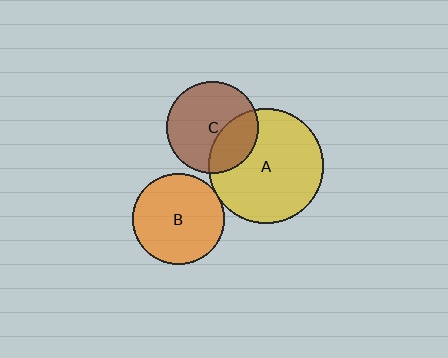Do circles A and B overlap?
Yes.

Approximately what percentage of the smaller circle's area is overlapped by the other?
Approximately 5%.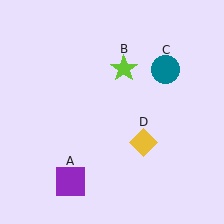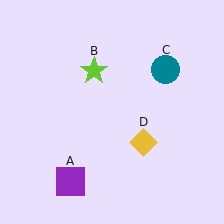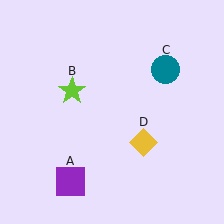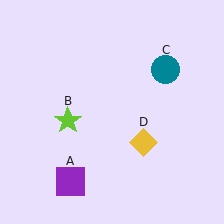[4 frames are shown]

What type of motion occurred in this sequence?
The lime star (object B) rotated counterclockwise around the center of the scene.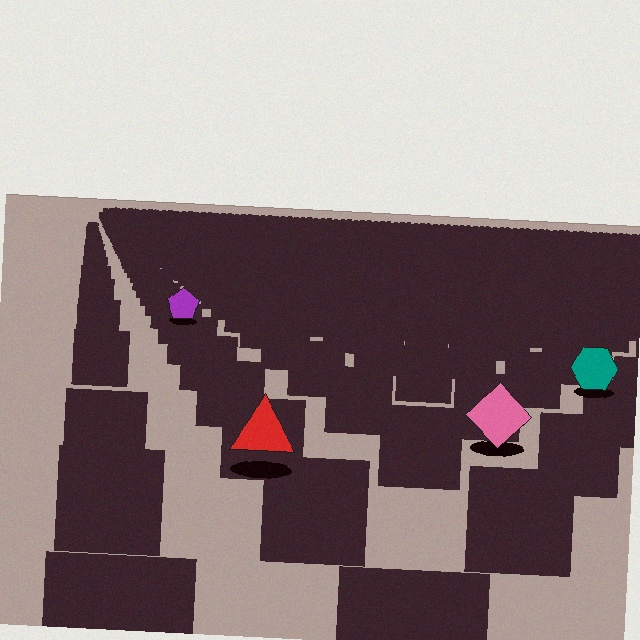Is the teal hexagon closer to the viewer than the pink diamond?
No. The pink diamond is closer — you can tell from the texture gradient: the ground texture is coarser near it.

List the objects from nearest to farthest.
From nearest to farthest: the red triangle, the pink diamond, the teal hexagon, the purple pentagon.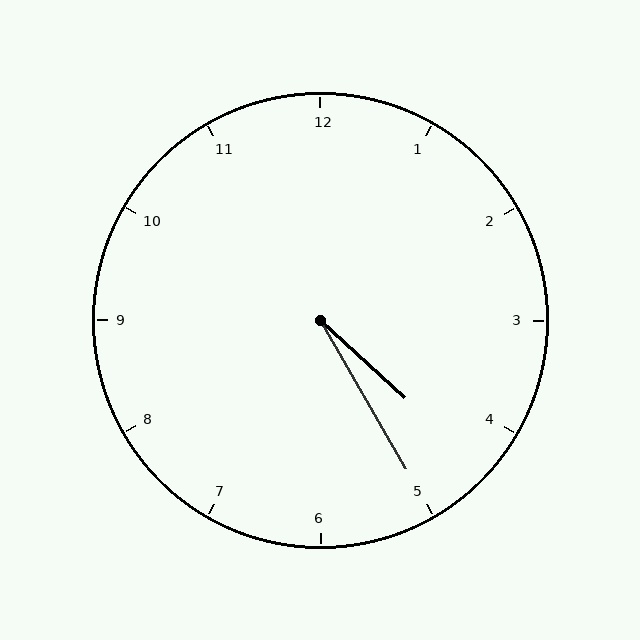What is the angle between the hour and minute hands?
Approximately 18 degrees.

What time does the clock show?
4:25.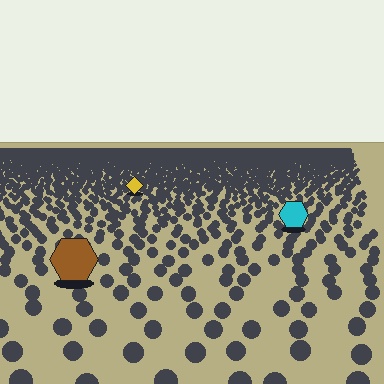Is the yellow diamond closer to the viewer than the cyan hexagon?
No. The cyan hexagon is closer — you can tell from the texture gradient: the ground texture is coarser near it.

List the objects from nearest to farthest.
From nearest to farthest: the brown hexagon, the cyan hexagon, the yellow diamond.